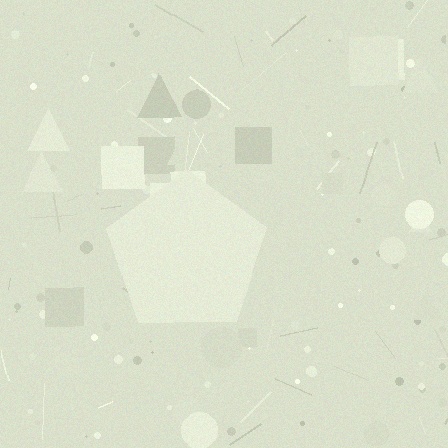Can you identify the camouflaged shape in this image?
The camouflaged shape is a pentagon.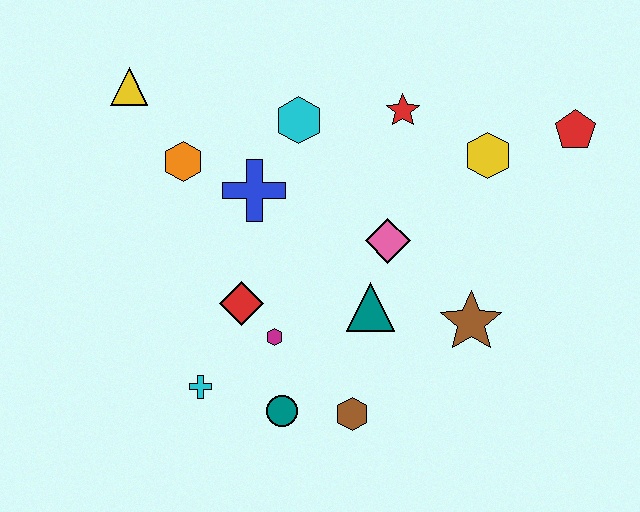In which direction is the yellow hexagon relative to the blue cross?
The yellow hexagon is to the right of the blue cross.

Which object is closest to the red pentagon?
The yellow hexagon is closest to the red pentagon.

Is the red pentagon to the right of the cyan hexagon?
Yes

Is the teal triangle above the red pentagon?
No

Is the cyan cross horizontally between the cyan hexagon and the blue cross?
No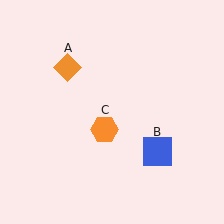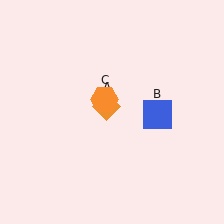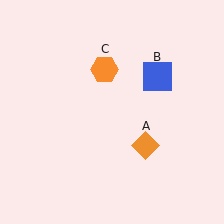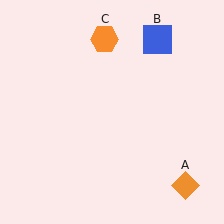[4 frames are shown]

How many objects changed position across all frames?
3 objects changed position: orange diamond (object A), blue square (object B), orange hexagon (object C).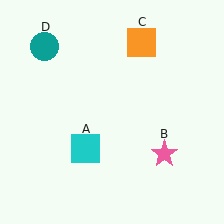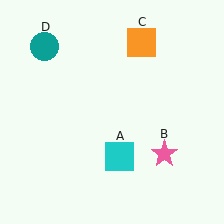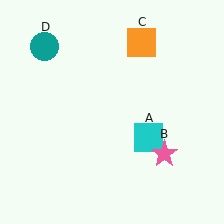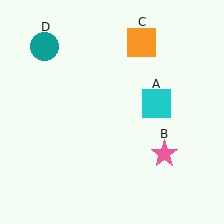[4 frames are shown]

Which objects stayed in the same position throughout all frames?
Pink star (object B) and orange square (object C) and teal circle (object D) remained stationary.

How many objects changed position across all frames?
1 object changed position: cyan square (object A).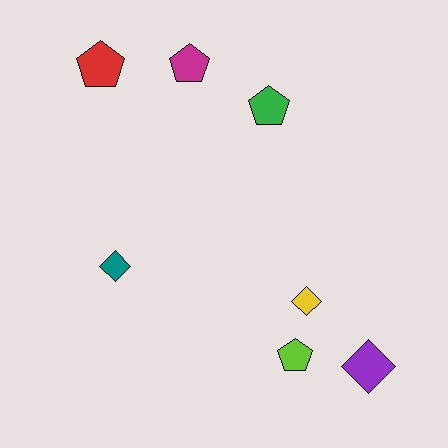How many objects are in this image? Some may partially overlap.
There are 7 objects.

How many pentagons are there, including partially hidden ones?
There are 4 pentagons.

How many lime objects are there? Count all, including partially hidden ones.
There is 1 lime object.